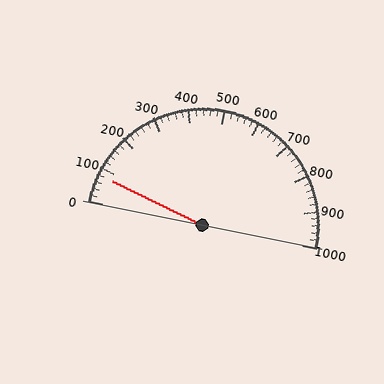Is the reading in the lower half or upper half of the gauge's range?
The reading is in the lower half of the range (0 to 1000).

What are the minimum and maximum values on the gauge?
The gauge ranges from 0 to 1000.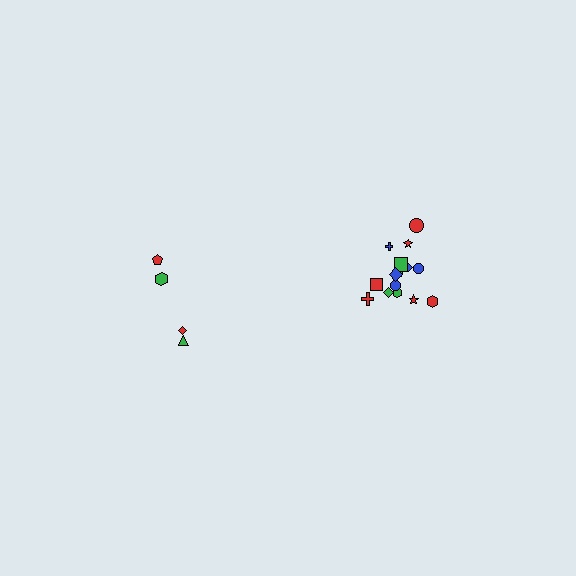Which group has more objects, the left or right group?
The right group.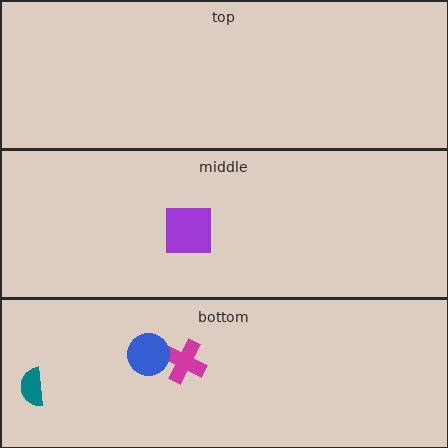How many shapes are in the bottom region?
3.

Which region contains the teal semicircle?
The bottom region.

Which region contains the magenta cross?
The bottom region.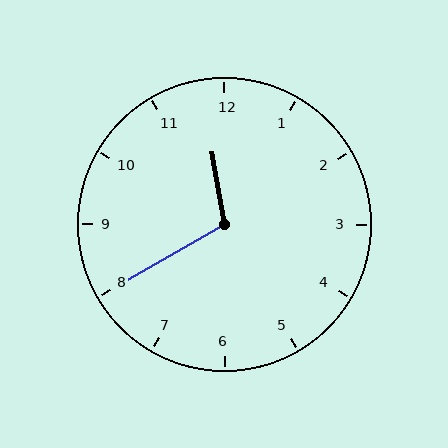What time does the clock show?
11:40.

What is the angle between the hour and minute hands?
Approximately 110 degrees.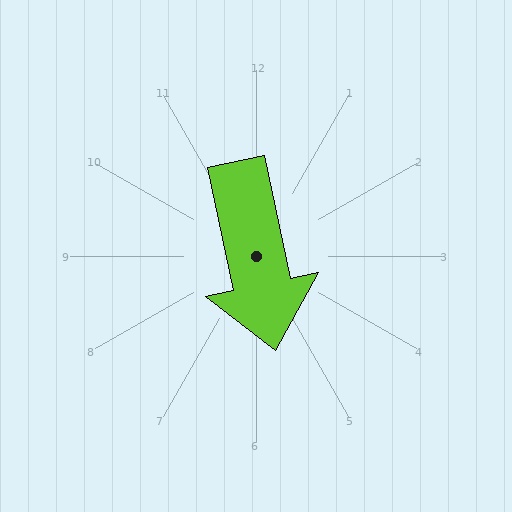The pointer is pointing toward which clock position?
Roughly 6 o'clock.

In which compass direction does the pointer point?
South.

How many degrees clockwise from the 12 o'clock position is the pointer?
Approximately 168 degrees.